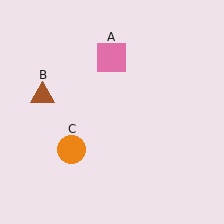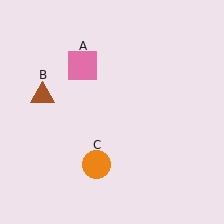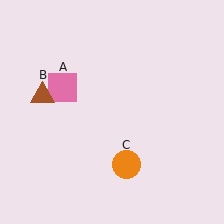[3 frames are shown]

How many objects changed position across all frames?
2 objects changed position: pink square (object A), orange circle (object C).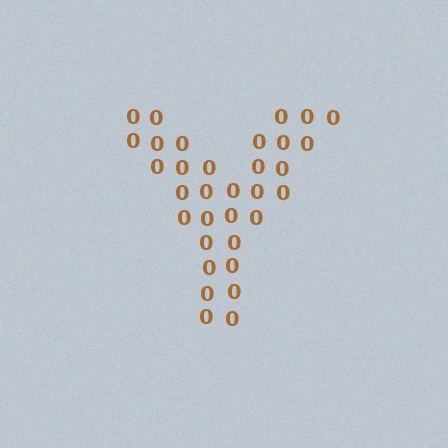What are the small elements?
The small elements are digit 0's.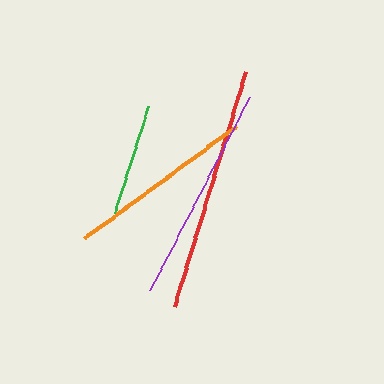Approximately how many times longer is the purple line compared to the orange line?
The purple line is approximately 1.2 times the length of the orange line.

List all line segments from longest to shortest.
From longest to shortest: red, purple, orange, green.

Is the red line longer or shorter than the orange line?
The red line is longer than the orange line.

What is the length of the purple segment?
The purple segment is approximately 218 pixels long.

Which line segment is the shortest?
The green line is the shortest at approximately 112 pixels.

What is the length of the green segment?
The green segment is approximately 112 pixels long.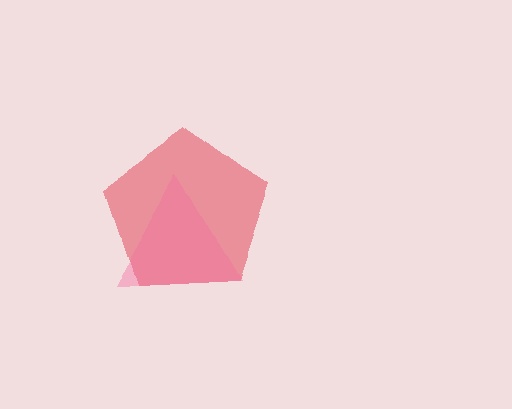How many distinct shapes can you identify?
There are 2 distinct shapes: a red pentagon, a pink triangle.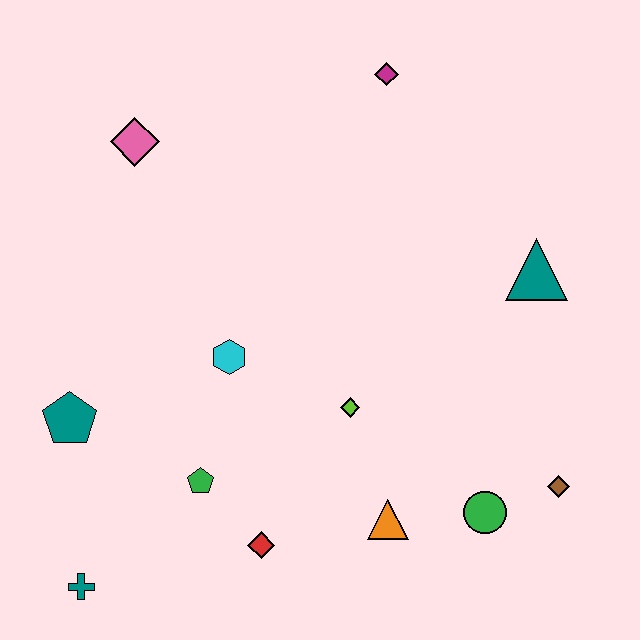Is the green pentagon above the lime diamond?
No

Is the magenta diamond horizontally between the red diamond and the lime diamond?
No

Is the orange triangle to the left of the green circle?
Yes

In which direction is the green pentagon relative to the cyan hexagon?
The green pentagon is below the cyan hexagon.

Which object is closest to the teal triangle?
The brown diamond is closest to the teal triangle.